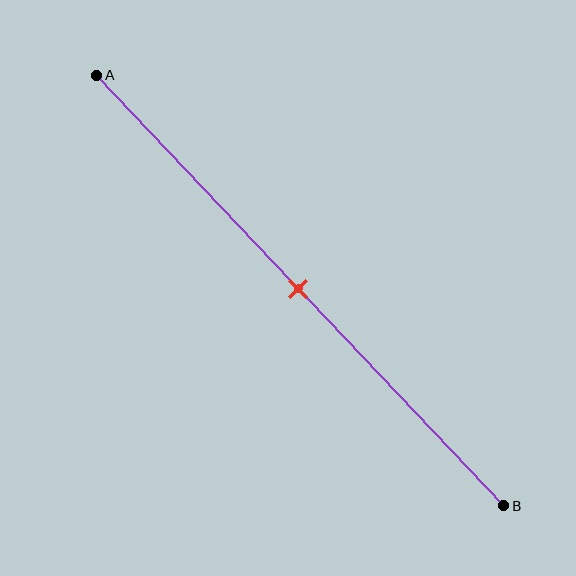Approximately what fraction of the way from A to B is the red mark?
The red mark is approximately 50% of the way from A to B.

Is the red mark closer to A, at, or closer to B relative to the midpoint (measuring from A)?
The red mark is approximately at the midpoint of segment AB.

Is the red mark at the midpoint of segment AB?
Yes, the mark is approximately at the midpoint.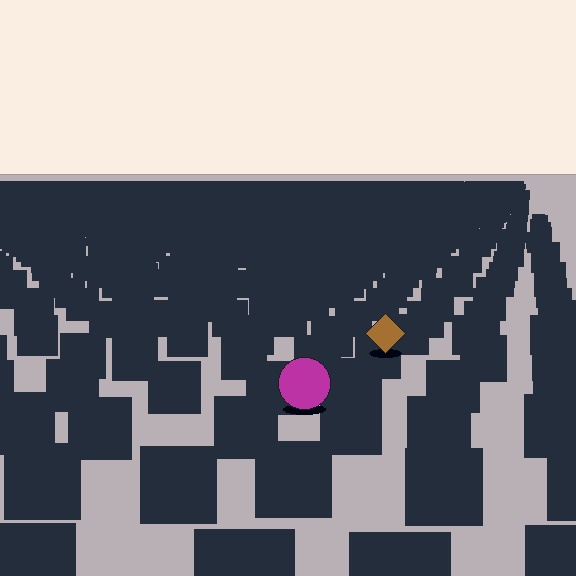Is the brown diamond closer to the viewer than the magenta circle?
No. The magenta circle is closer — you can tell from the texture gradient: the ground texture is coarser near it.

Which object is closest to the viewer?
The magenta circle is closest. The texture marks near it are larger and more spread out.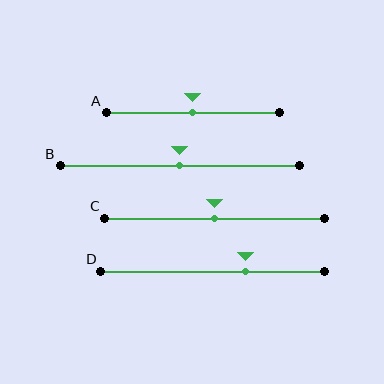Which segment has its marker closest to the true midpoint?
Segment A has its marker closest to the true midpoint.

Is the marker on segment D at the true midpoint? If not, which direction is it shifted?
No, the marker on segment D is shifted to the right by about 15% of the segment length.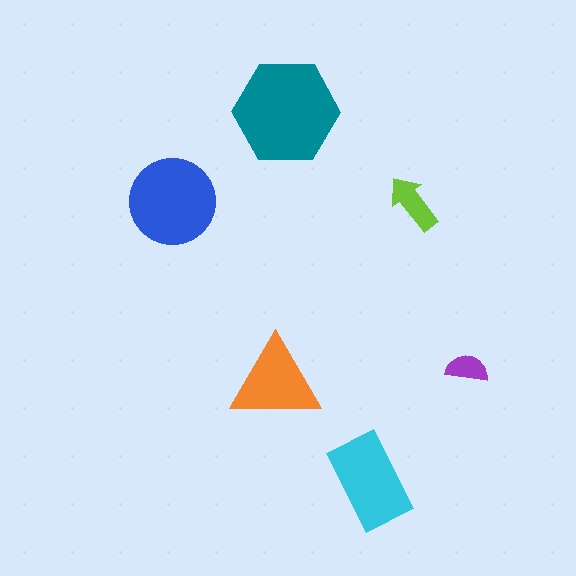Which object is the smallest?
The purple semicircle.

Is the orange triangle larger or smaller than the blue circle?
Smaller.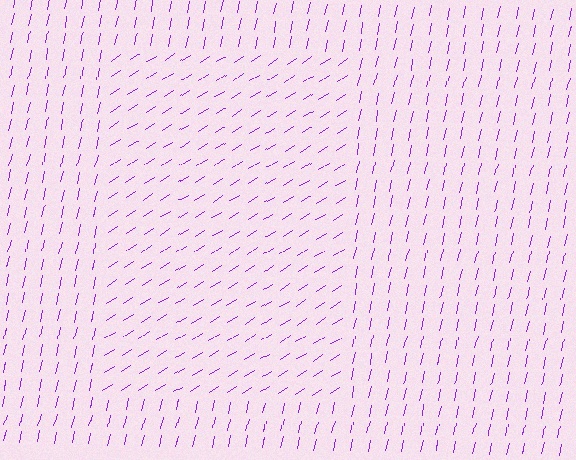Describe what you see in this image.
The image is filled with small purple line segments. A rectangle region in the image has lines oriented differently from the surrounding lines, creating a visible texture boundary.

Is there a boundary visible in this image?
Yes, there is a texture boundary formed by a change in line orientation.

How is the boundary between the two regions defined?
The boundary is defined purely by a change in line orientation (approximately 45 degrees difference). All lines are the same color and thickness.